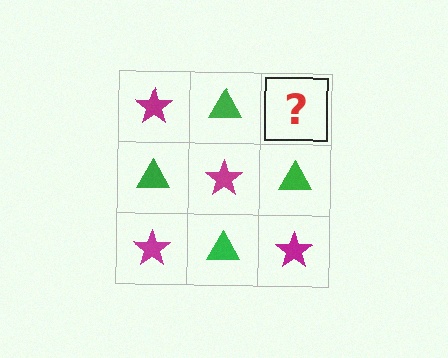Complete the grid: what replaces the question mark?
The question mark should be replaced with a magenta star.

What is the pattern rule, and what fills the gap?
The rule is that it alternates magenta star and green triangle in a checkerboard pattern. The gap should be filled with a magenta star.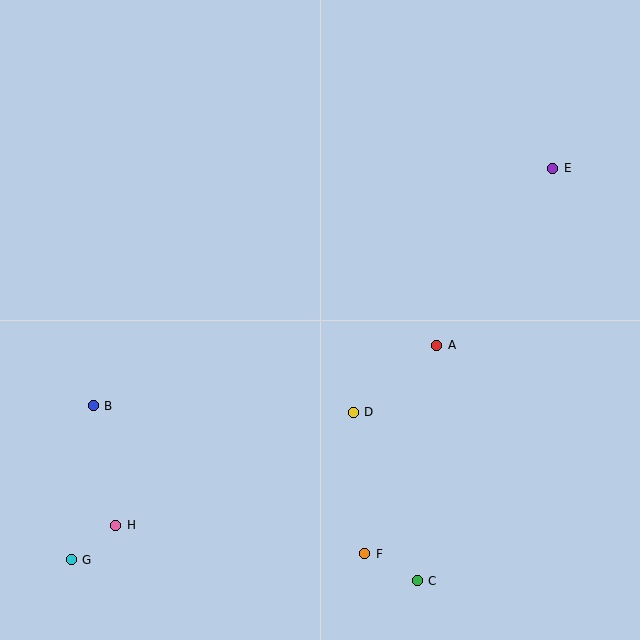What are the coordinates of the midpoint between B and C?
The midpoint between B and C is at (255, 493).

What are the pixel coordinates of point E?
Point E is at (553, 168).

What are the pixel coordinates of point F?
Point F is at (365, 554).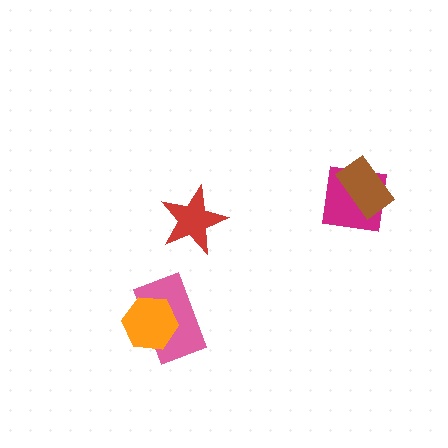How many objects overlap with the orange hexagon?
1 object overlaps with the orange hexagon.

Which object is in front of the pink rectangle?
The orange hexagon is in front of the pink rectangle.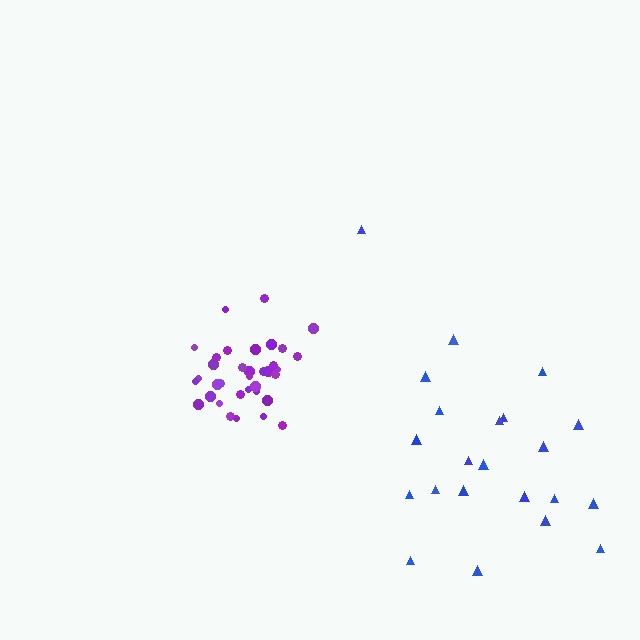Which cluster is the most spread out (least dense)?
Blue.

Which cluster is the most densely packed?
Purple.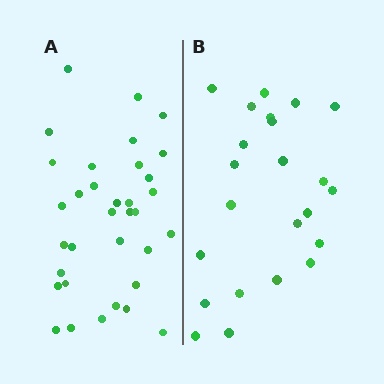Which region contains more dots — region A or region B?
Region A (the left region) has more dots.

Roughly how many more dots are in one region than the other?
Region A has roughly 12 or so more dots than region B.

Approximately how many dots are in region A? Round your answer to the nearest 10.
About 30 dots. (The exact count is 34, which rounds to 30.)